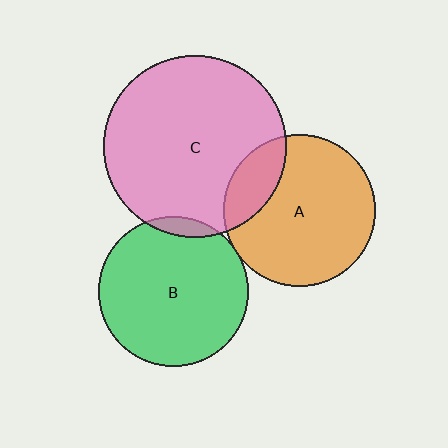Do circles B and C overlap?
Yes.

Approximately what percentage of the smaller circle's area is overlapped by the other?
Approximately 5%.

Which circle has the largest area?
Circle C (pink).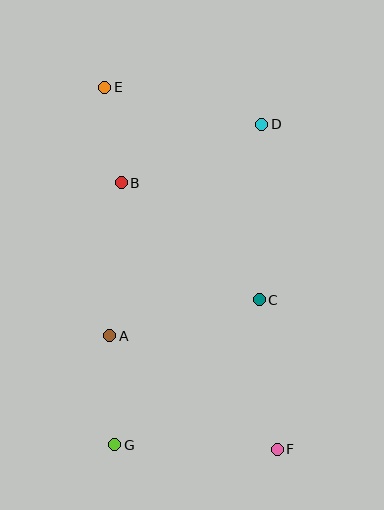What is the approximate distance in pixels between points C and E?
The distance between C and E is approximately 263 pixels.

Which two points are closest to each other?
Points B and E are closest to each other.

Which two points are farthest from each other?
Points E and F are farthest from each other.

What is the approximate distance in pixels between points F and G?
The distance between F and G is approximately 162 pixels.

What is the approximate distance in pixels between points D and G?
The distance between D and G is approximately 353 pixels.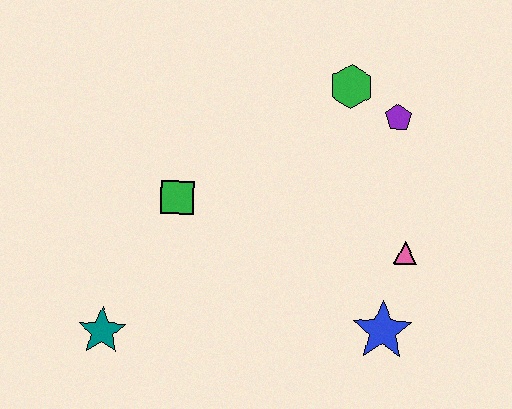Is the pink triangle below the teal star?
No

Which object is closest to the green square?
The teal star is closest to the green square.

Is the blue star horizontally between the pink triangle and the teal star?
Yes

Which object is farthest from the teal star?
The purple pentagon is farthest from the teal star.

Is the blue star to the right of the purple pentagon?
No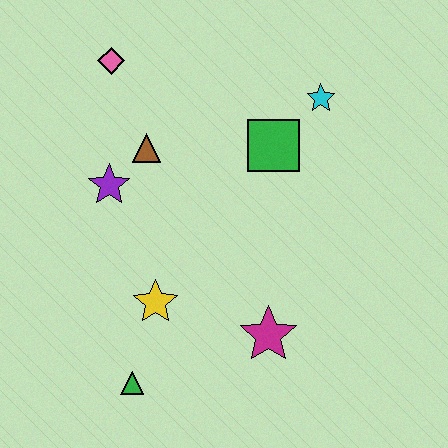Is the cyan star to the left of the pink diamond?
No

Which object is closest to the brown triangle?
The purple star is closest to the brown triangle.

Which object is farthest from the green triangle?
The cyan star is farthest from the green triangle.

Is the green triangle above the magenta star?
No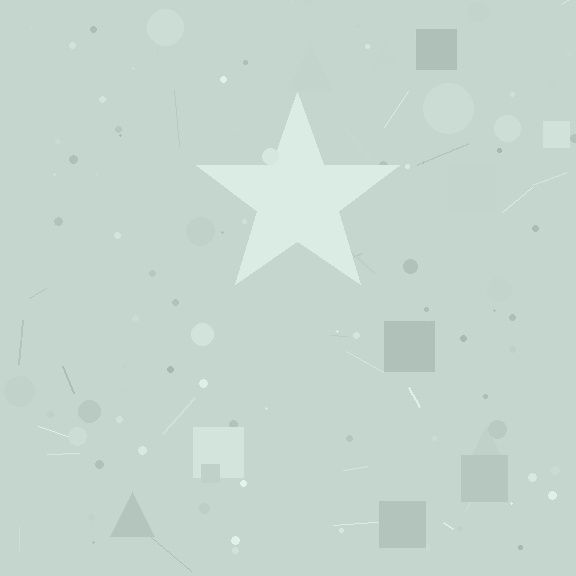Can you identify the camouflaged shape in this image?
The camouflaged shape is a star.